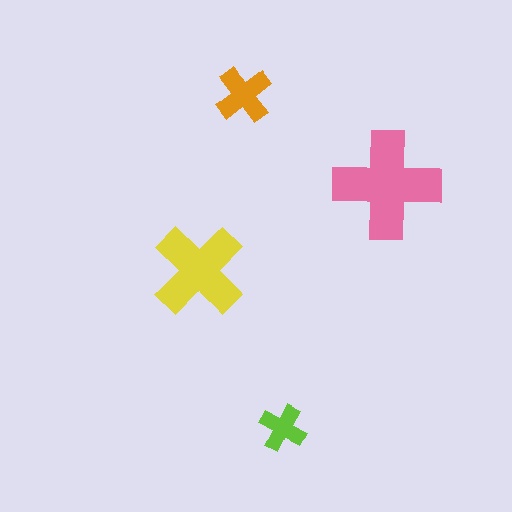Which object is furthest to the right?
The pink cross is rightmost.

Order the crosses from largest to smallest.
the pink one, the yellow one, the orange one, the lime one.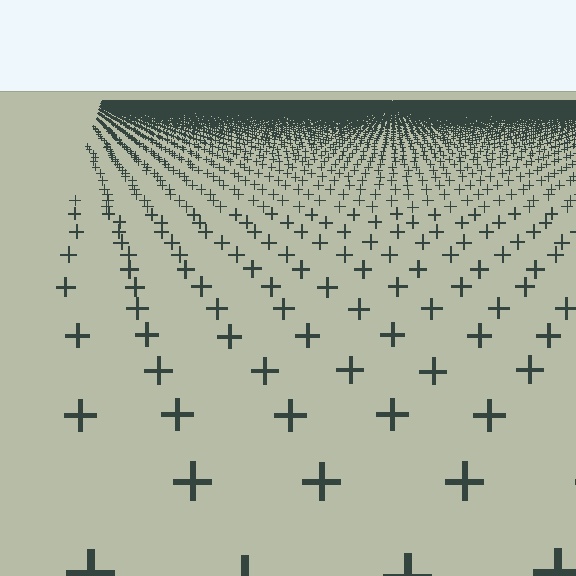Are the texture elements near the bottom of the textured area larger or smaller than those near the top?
Larger. Near the bottom, elements are closer to the viewer and appear at a bigger on-screen size.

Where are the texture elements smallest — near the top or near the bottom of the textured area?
Near the top.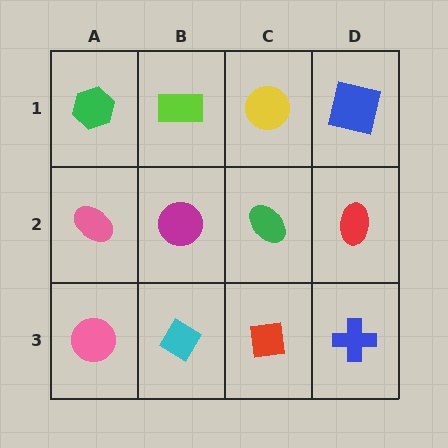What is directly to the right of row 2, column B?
A green ellipse.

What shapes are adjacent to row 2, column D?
A blue square (row 1, column D), a blue cross (row 3, column D), a green ellipse (row 2, column C).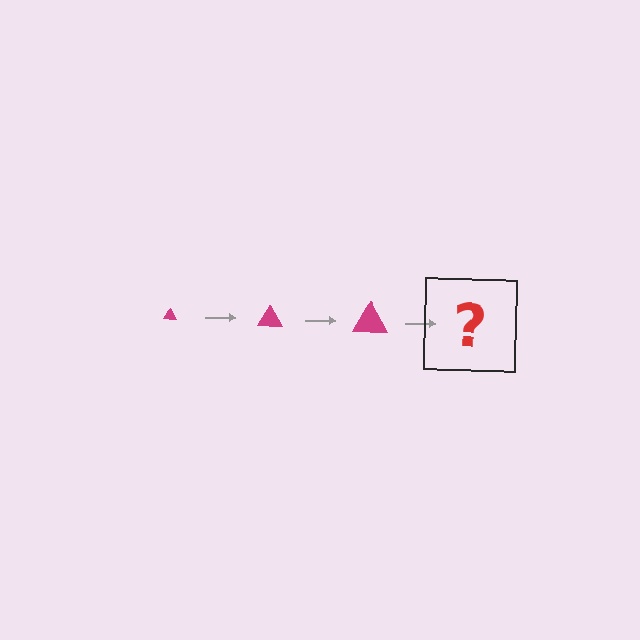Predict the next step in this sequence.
The next step is a magenta triangle, larger than the previous one.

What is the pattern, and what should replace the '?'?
The pattern is that the triangle gets progressively larger each step. The '?' should be a magenta triangle, larger than the previous one.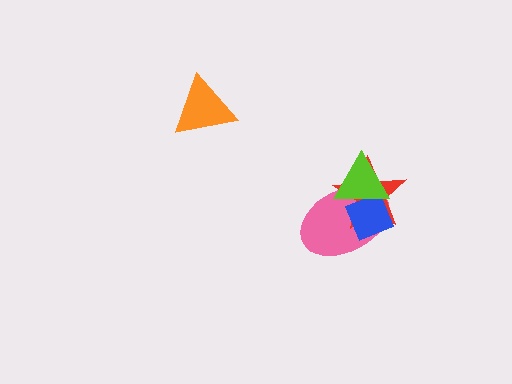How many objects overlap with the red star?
3 objects overlap with the red star.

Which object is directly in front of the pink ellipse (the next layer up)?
The red star is directly in front of the pink ellipse.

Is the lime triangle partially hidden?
No, no other shape covers it.